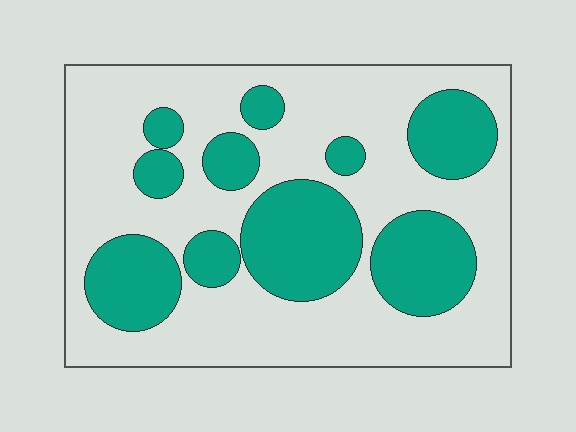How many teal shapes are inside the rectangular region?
10.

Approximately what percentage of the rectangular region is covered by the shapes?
Approximately 35%.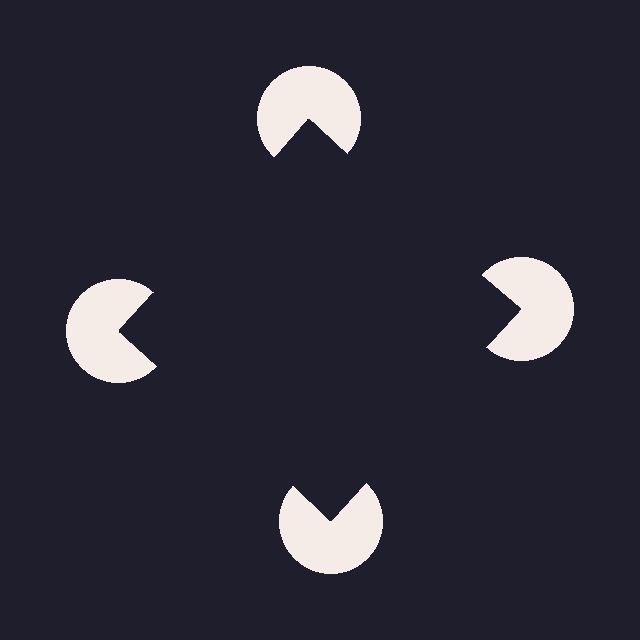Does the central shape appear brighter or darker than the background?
It typically appears slightly darker than the background, even though no actual brightness change is drawn.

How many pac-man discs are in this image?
There are 4 — one at each vertex of the illusory square.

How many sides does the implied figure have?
4 sides.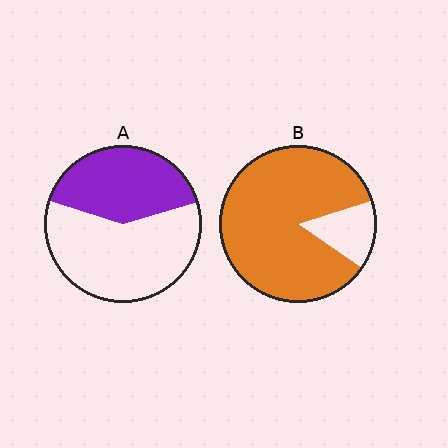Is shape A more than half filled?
No.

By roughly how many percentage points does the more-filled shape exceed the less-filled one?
By roughly 45 percentage points (B over A).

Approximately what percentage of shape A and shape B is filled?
A is approximately 40% and B is approximately 85%.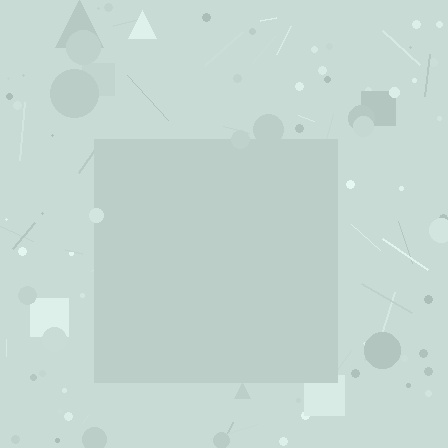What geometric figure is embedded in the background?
A square is embedded in the background.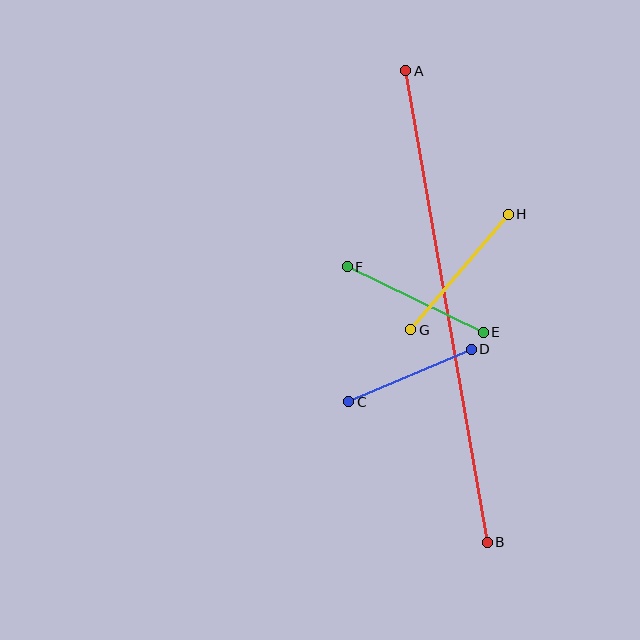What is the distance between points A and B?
The distance is approximately 479 pixels.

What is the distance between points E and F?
The distance is approximately 151 pixels.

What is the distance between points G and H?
The distance is approximately 151 pixels.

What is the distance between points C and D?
The distance is approximately 134 pixels.